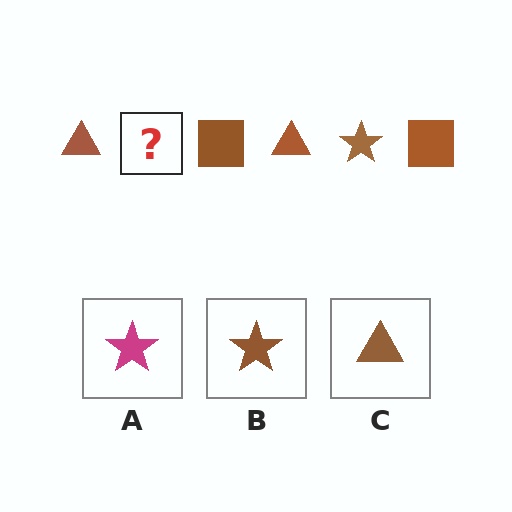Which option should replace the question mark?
Option B.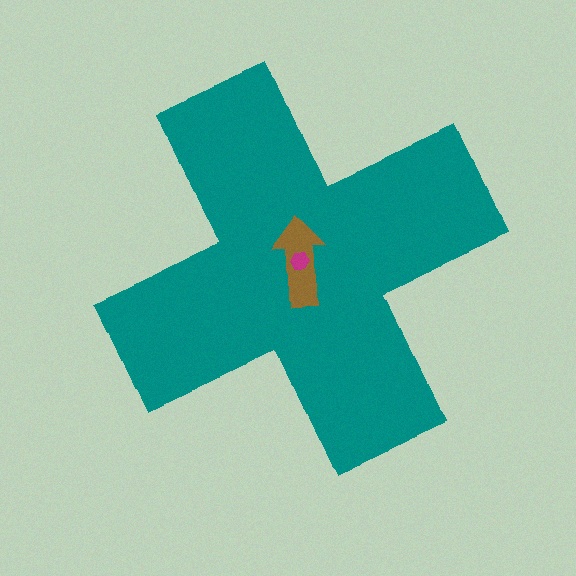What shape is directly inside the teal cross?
The brown arrow.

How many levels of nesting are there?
3.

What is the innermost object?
The magenta hexagon.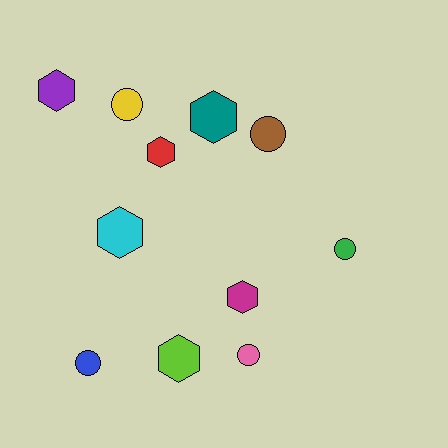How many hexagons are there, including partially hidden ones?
There are 6 hexagons.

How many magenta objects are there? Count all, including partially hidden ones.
There is 1 magenta object.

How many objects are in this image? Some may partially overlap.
There are 11 objects.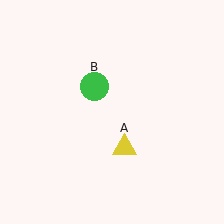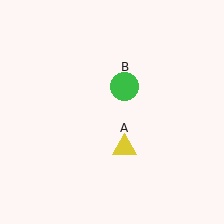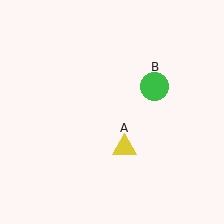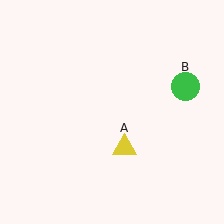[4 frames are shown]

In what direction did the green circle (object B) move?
The green circle (object B) moved right.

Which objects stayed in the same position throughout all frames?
Yellow triangle (object A) remained stationary.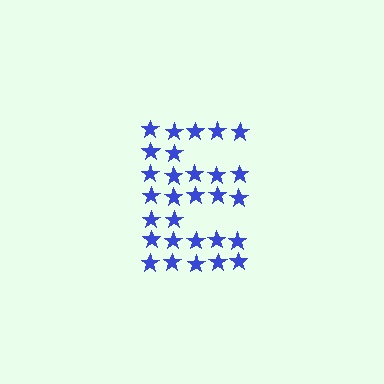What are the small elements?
The small elements are stars.